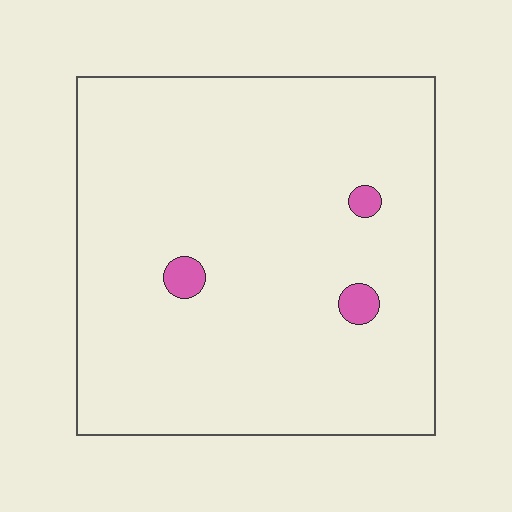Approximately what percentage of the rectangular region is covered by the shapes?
Approximately 5%.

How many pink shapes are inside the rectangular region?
3.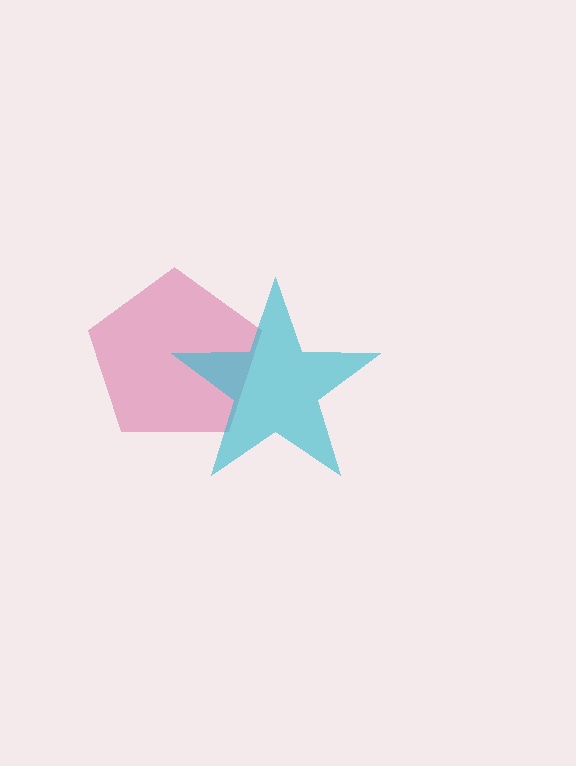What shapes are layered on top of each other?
The layered shapes are: a pink pentagon, a cyan star.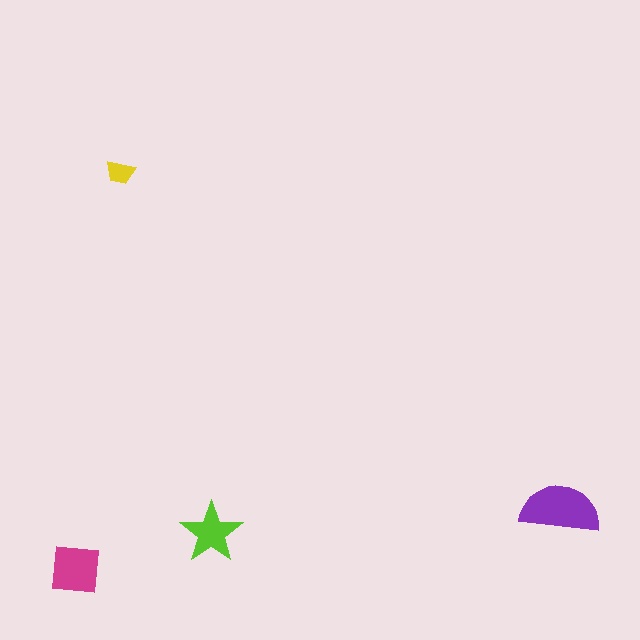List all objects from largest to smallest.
The purple semicircle, the magenta square, the lime star, the yellow trapezoid.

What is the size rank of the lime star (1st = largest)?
3rd.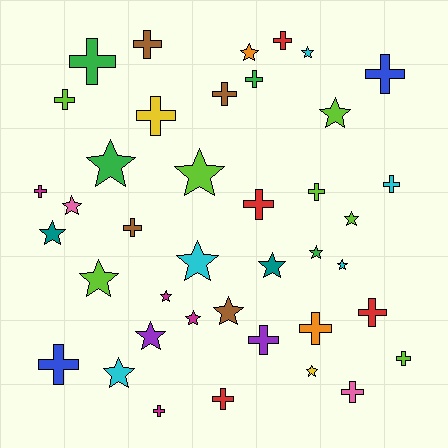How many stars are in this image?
There are 19 stars.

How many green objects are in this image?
There are 4 green objects.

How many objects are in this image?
There are 40 objects.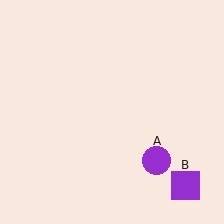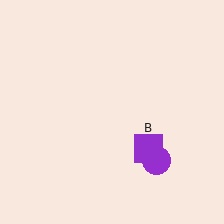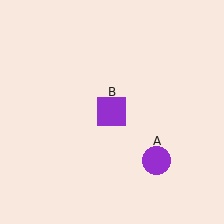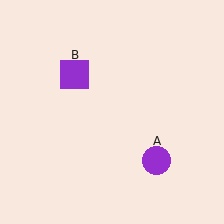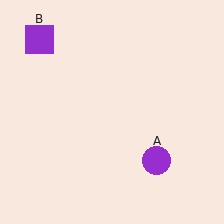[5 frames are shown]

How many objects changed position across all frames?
1 object changed position: purple square (object B).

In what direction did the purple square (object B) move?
The purple square (object B) moved up and to the left.